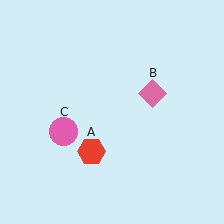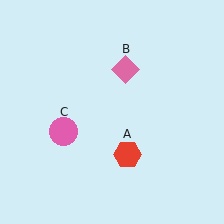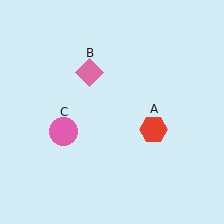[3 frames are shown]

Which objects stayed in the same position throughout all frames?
Pink circle (object C) remained stationary.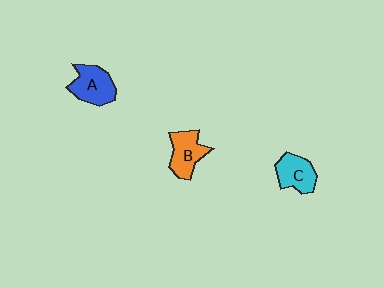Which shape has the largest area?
Shape A (blue).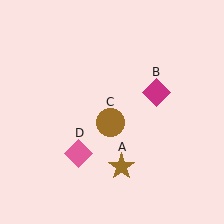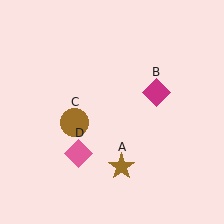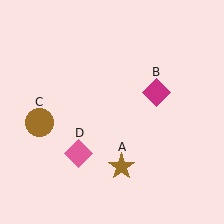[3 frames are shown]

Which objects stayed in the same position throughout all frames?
Brown star (object A) and magenta diamond (object B) and pink diamond (object D) remained stationary.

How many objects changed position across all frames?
1 object changed position: brown circle (object C).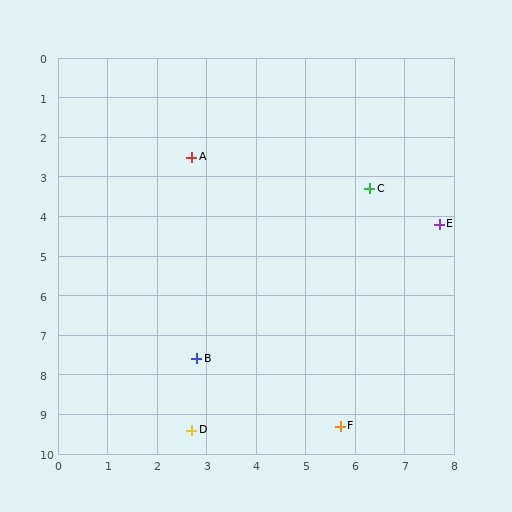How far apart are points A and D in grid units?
Points A and D are about 6.9 grid units apart.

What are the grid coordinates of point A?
Point A is at approximately (2.7, 2.5).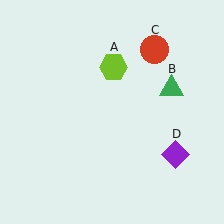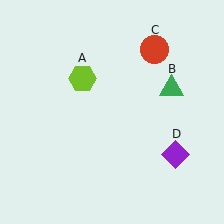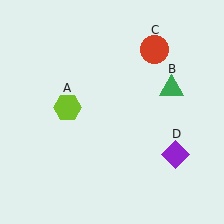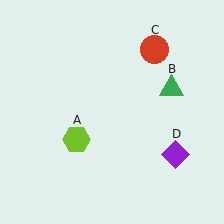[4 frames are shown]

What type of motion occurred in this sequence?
The lime hexagon (object A) rotated counterclockwise around the center of the scene.